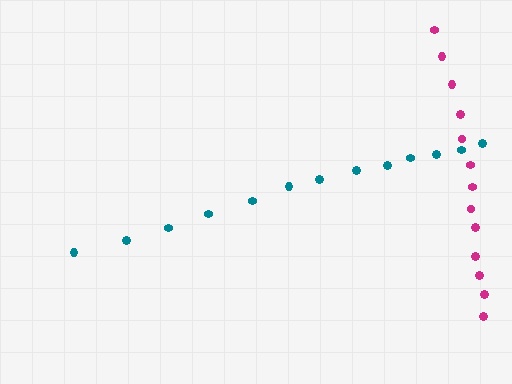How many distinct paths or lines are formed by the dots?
There are 2 distinct paths.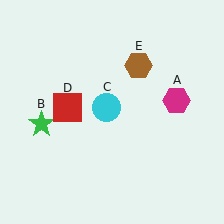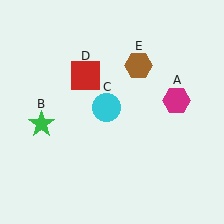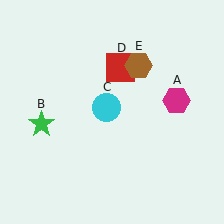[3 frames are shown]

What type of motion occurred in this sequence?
The red square (object D) rotated clockwise around the center of the scene.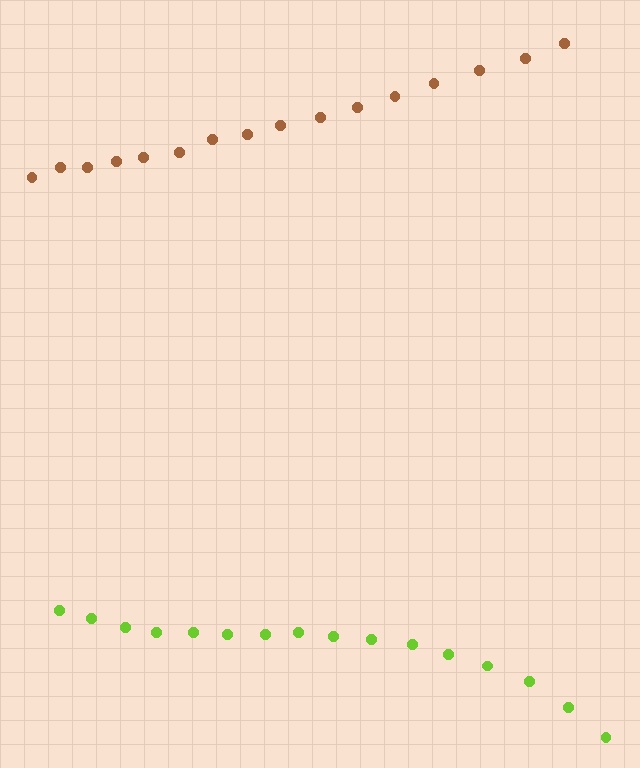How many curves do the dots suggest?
There are 2 distinct paths.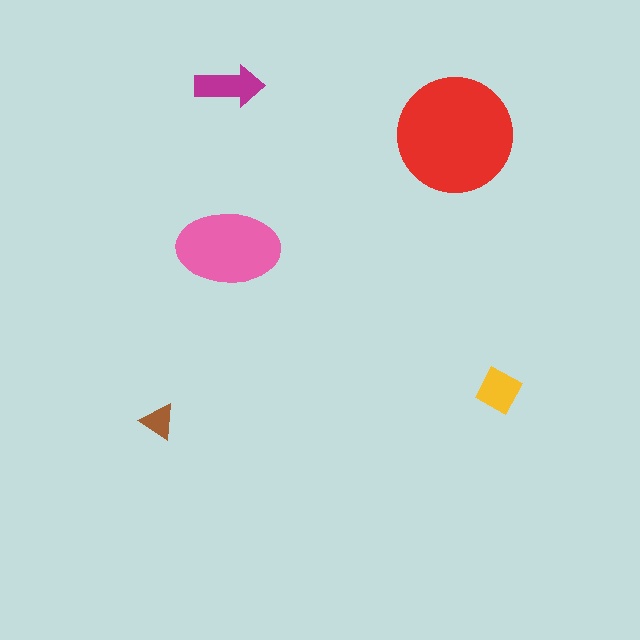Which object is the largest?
The red circle.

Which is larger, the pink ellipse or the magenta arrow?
The pink ellipse.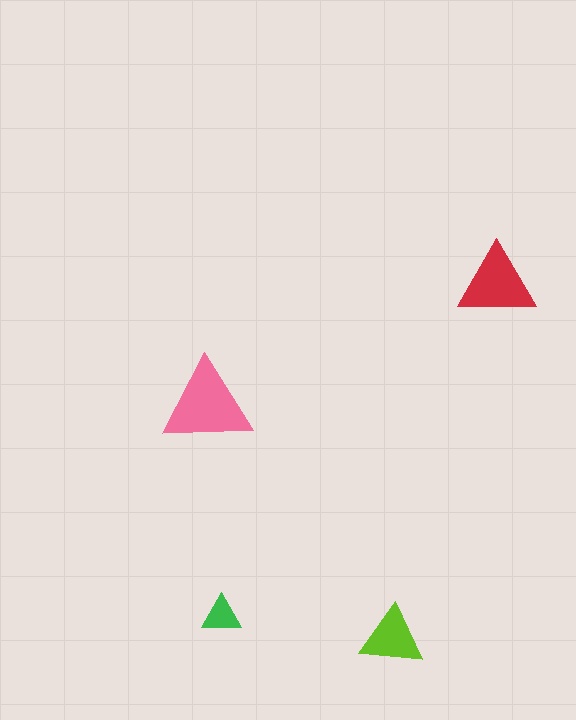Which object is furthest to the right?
The red triangle is rightmost.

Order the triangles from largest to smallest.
the pink one, the red one, the lime one, the green one.